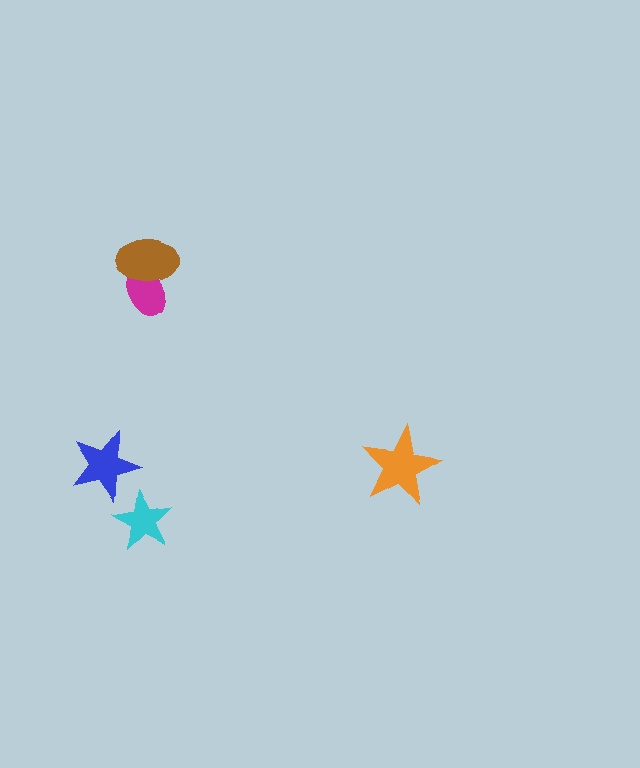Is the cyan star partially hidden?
No, no other shape covers it.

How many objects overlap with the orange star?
0 objects overlap with the orange star.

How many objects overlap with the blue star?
0 objects overlap with the blue star.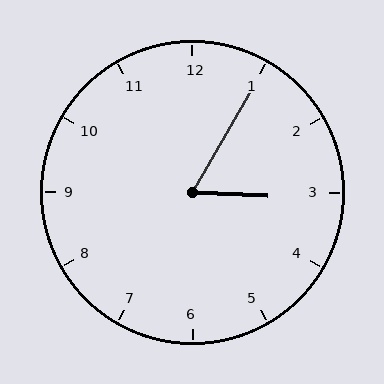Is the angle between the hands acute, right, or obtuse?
It is acute.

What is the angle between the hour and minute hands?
Approximately 62 degrees.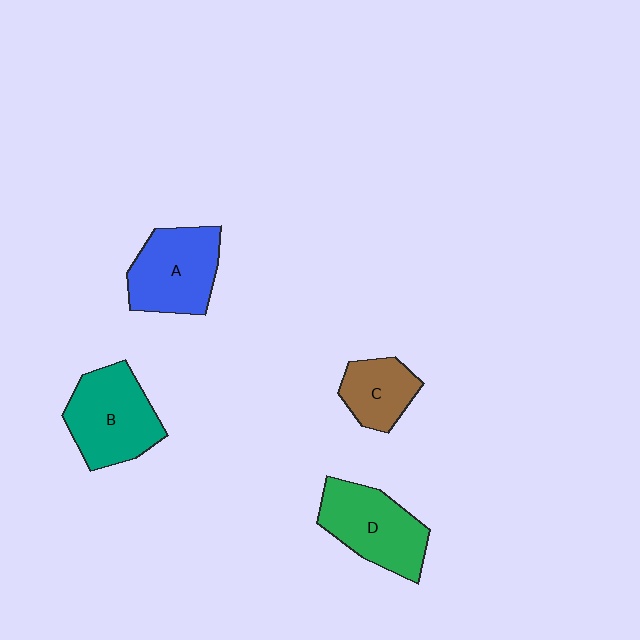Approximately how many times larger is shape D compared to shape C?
Approximately 1.6 times.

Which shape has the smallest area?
Shape C (brown).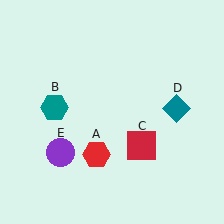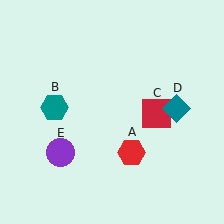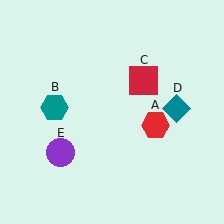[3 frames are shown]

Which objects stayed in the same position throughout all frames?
Teal hexagon (object B) and teal diamond (object D) and purple circle (object E) remained stationary.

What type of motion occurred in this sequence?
The red hexagon (object A), red square (object C) rotated counterclockwise around the center of the scene.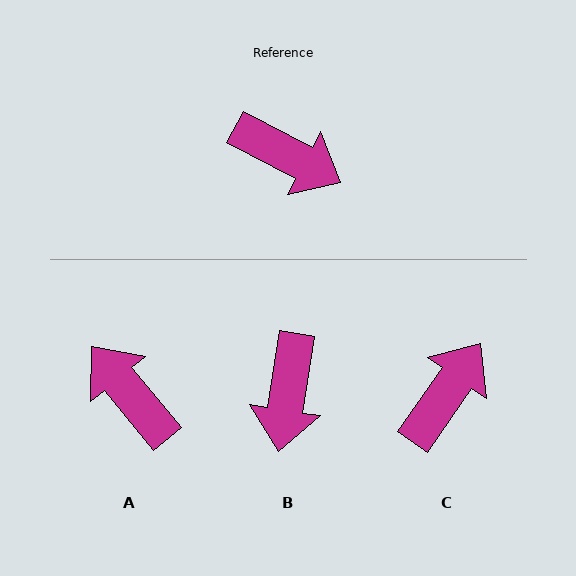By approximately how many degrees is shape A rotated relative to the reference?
Approximately 157 degrees counter-clockwise.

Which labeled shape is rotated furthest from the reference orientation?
A, about 157 degrees away.